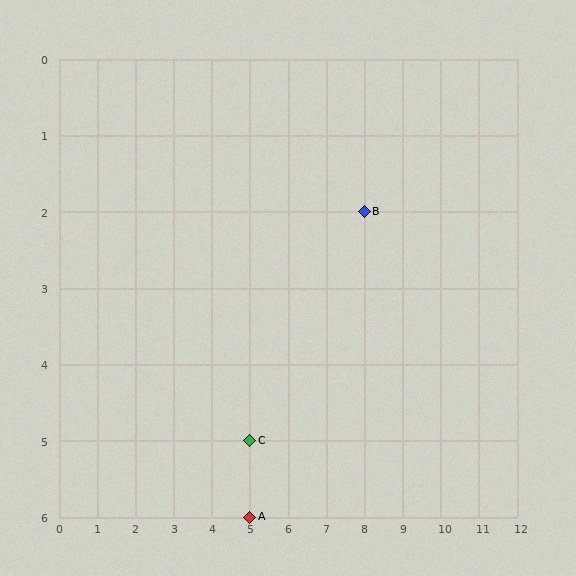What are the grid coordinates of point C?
Point C is at grid coordinates (5, 5).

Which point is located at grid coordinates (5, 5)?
Point C is at (5, 5).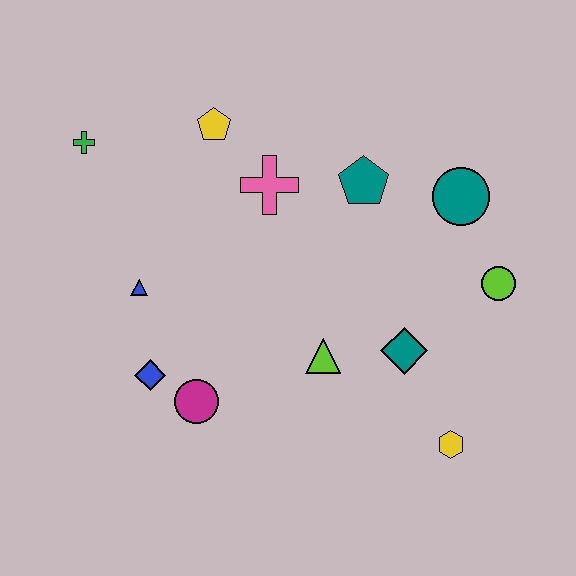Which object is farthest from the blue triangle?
The lime circle is farthest from the blue triangle.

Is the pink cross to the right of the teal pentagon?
No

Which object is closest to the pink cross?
The yellow pentagon is closest to the pink cross.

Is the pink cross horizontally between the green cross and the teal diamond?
Yes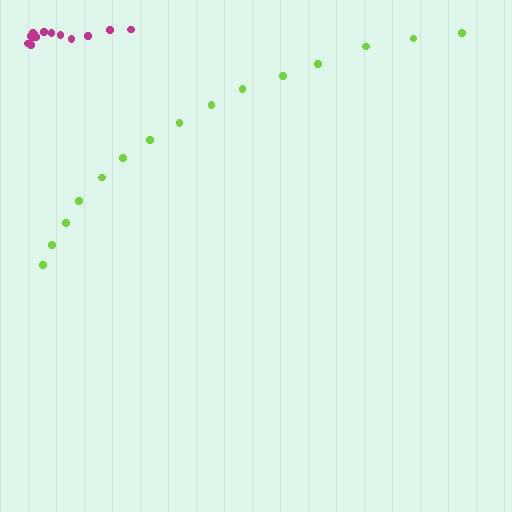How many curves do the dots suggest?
There are 2 distinct paths.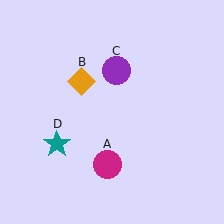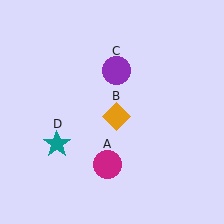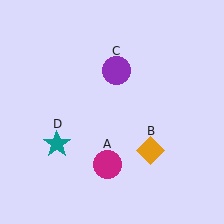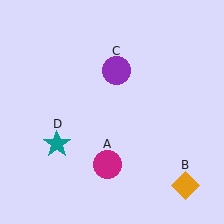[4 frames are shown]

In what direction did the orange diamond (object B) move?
The orange diamond (object B) moved down and to the right.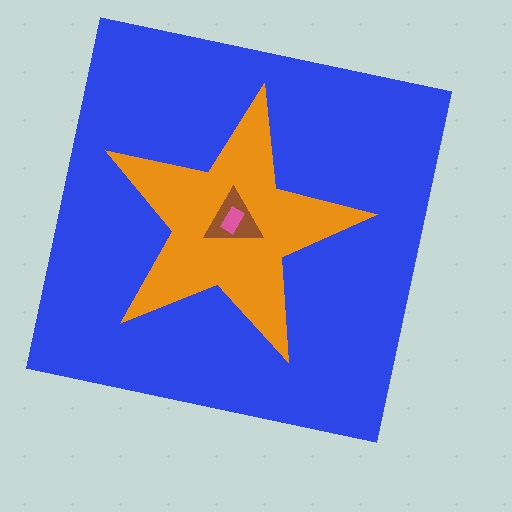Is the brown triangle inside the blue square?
Yes.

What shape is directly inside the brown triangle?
The pink rectangle.